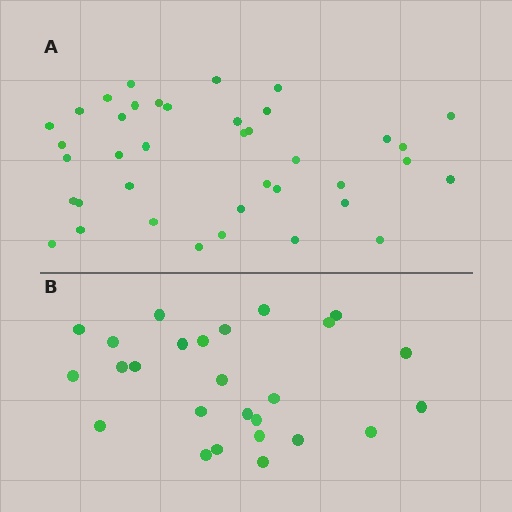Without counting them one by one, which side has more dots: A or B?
Region A (the top region) has more dots.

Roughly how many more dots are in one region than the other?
Region A has approximately 15 more dots than region B.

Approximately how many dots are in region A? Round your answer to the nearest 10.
About 40 dots. (The exact count is 39, which rounds to 40.)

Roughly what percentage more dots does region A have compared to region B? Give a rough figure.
About 50% more.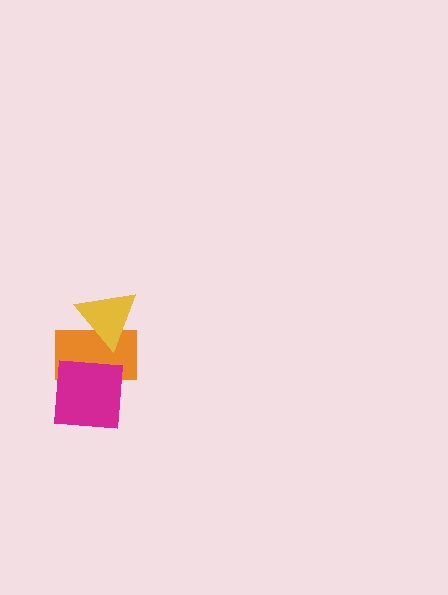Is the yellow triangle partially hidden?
No, no other shape covers it.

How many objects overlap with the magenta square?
1 object overlaps with the magenta square.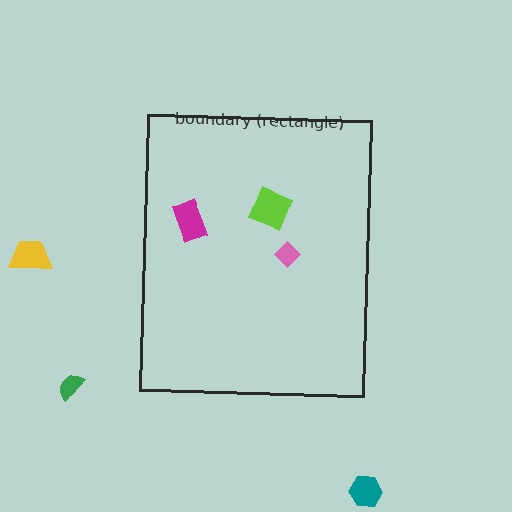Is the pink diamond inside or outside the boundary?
Inside.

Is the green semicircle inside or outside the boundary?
Outside.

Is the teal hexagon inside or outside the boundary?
Outside.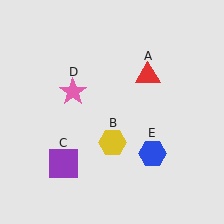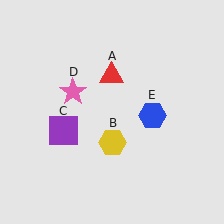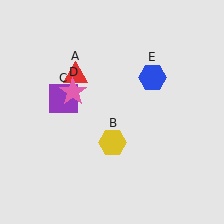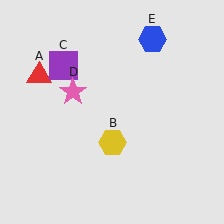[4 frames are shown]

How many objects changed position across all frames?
3 objects changed position: red triangle (object A), purple square (object C), blue hexagon (object E).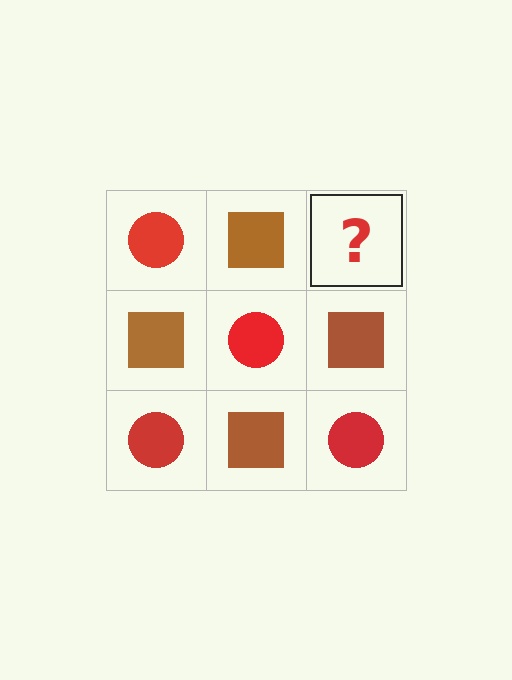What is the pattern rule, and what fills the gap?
The rule is that it alternates red circle and brown square in a checkerboard pattern. The gap should be filled with a red circle.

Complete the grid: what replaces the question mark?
The question mark should be replaced with a red circle.